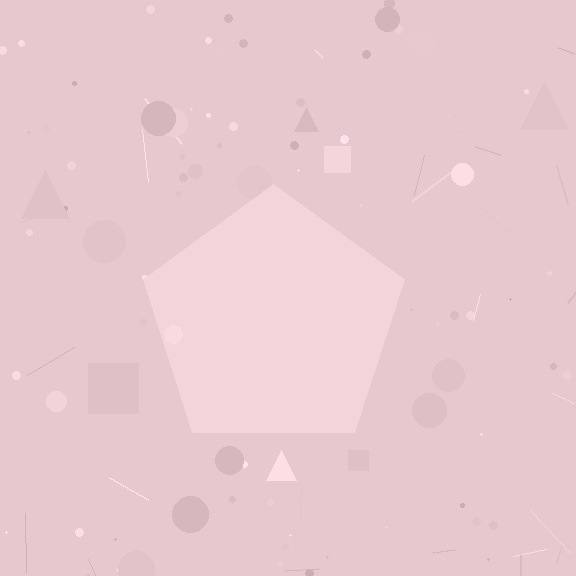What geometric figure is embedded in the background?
A pentagon is embedded in the background.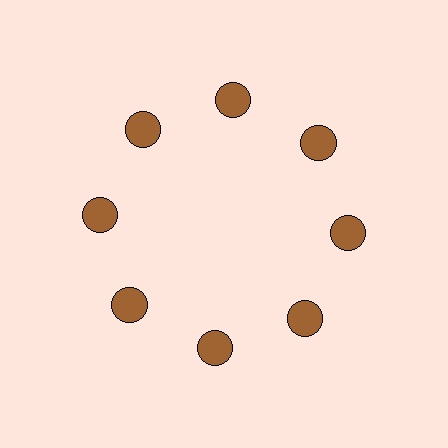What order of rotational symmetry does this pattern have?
This pattern has 8-fold rotational symmetry.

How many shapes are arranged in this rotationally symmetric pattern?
There are 8 shapes, arranged in 8 groups of 1.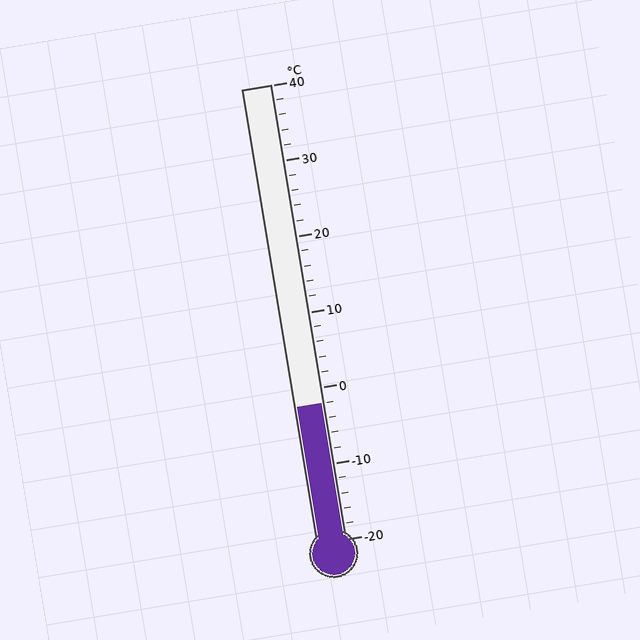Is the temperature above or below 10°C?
The temperature is below 10°C.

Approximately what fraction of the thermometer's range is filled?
The thermometer is filled to approximately 30% of its range.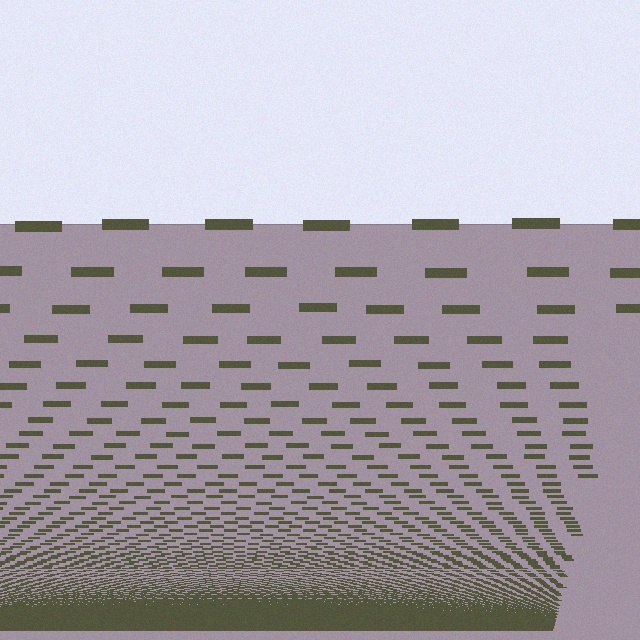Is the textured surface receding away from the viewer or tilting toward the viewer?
The surface appears to tilt toward the viewer. Texture elements get larger and sparser toward the top.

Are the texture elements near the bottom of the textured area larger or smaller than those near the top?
Smaller. The gradient is inverted — elements near the bottom are smaller and denser.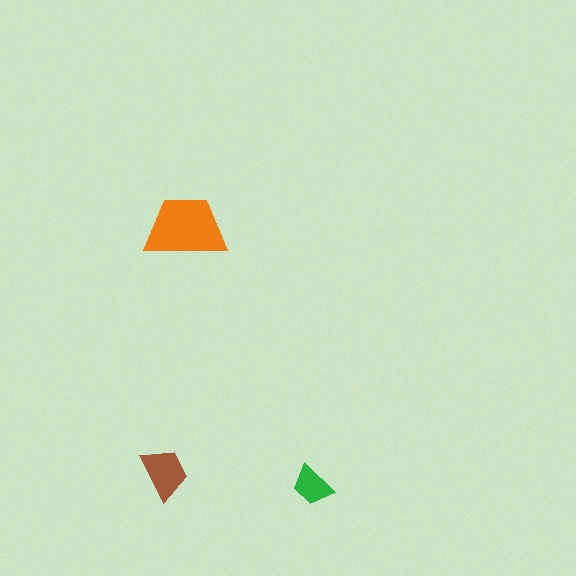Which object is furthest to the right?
The green trapezoid is rightmost.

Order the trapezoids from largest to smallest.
the orange one, the brown one, the green one.